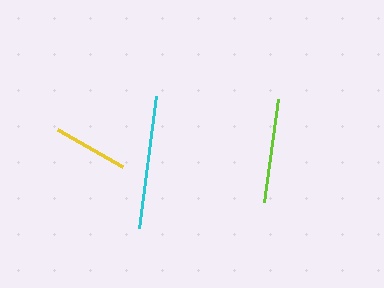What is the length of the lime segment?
The lime segment is approximately 104 pixels long.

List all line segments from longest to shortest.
From longest to shortest: cyan, lime, yellow.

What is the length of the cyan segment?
The cyan segment is approximately 133 pixels long.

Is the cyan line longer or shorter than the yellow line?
The cyan line is longer than the yellow line.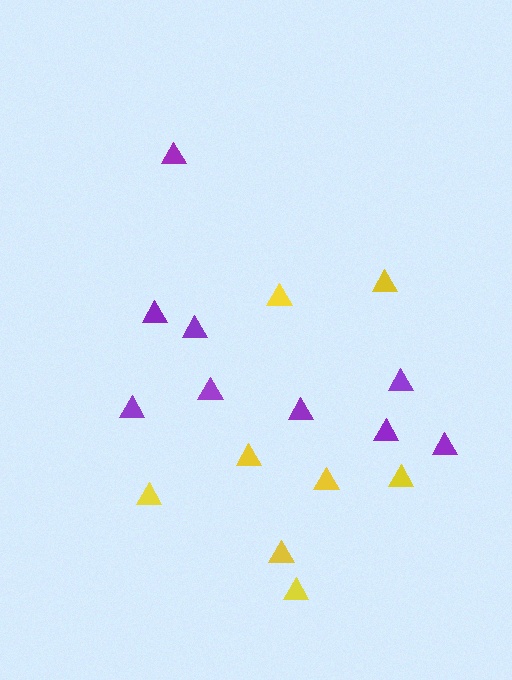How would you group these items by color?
There are 2 groups: one group of yellow triangles (8) and one group of purple triangles (9).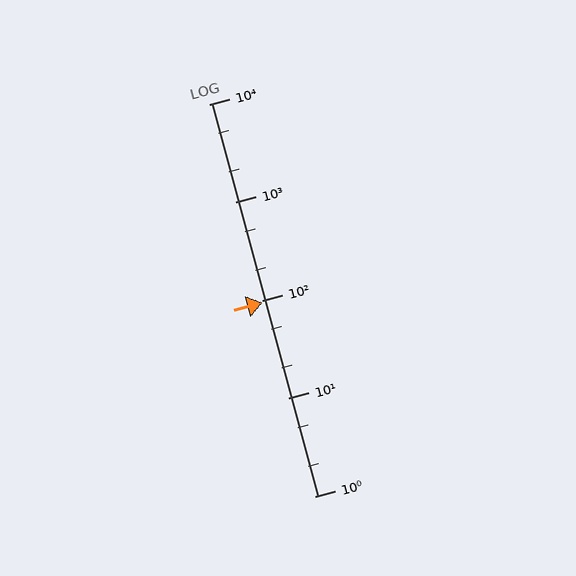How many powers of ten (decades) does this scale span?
The scale spans 4 decades, from 1 to 10000.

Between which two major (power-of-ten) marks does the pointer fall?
The pointer is between 10 and 100.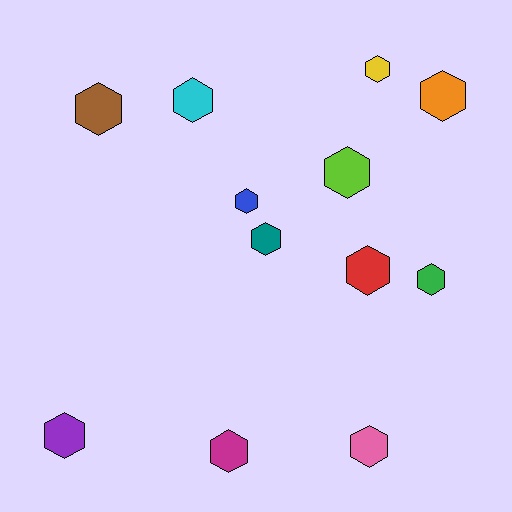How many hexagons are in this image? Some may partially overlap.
There are 12 hexagons.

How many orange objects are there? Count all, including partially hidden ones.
There is 1 orange object.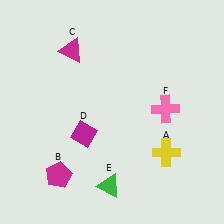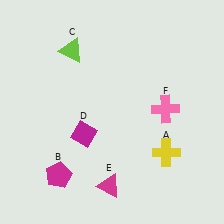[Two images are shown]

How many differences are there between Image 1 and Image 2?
There are 2 differences between the two images.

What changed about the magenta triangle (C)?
In Image 1, C is magenta. In Image 2, it changed to lime.